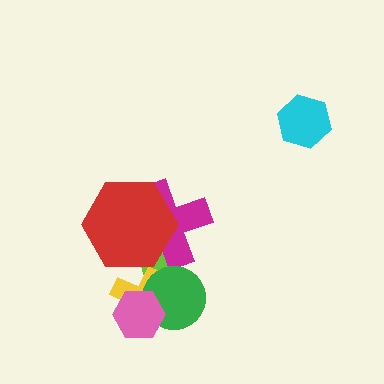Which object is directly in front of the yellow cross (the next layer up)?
The green circle is directly in front of the yellow cross.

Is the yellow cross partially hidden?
Yes, it is partially covered by another shape.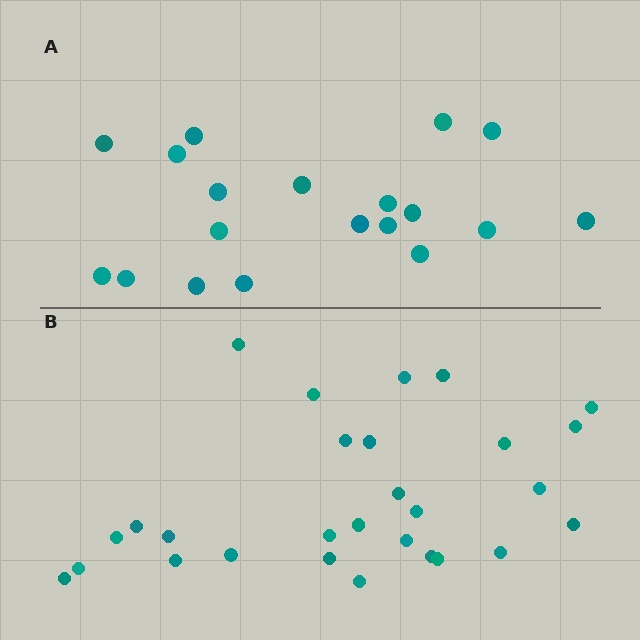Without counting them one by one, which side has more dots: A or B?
Region B (the bottom region) has more dots.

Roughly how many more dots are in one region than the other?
Region B has roughly 8 or so more dots than region A.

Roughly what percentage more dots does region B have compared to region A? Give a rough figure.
About 45% more.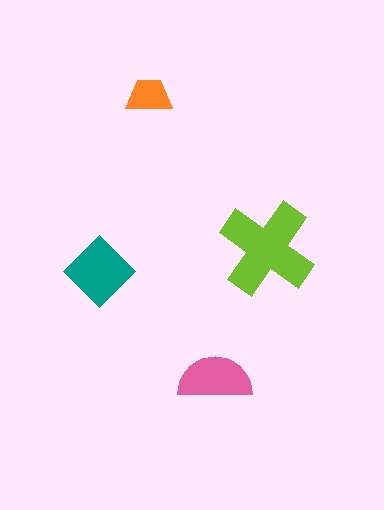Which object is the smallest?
The orange trapezoid.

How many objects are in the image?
There are 4 objects in the image.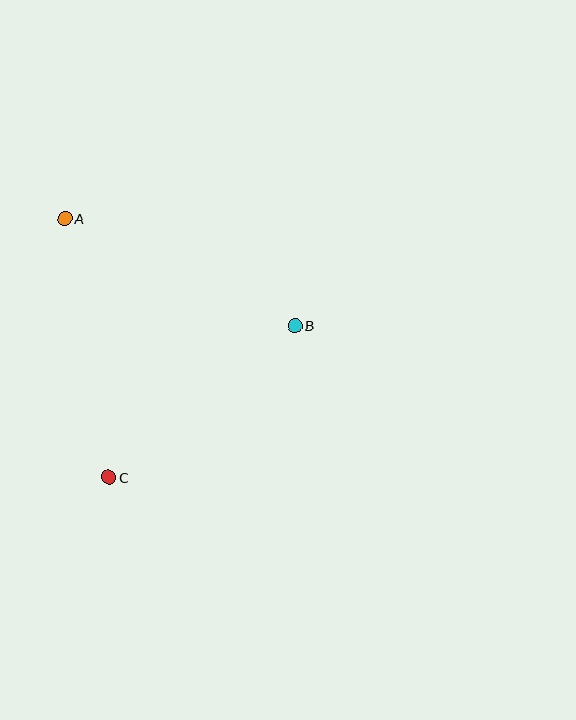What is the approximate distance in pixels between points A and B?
The distance between A and B is approximately 254 pixels.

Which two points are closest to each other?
Points B and C are closest to each other.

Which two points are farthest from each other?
Points A and C are farthest from each other.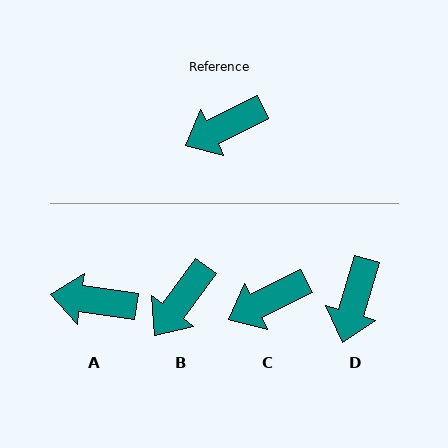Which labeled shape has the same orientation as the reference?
C.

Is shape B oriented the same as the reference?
No, it is off by about 27 degrees.